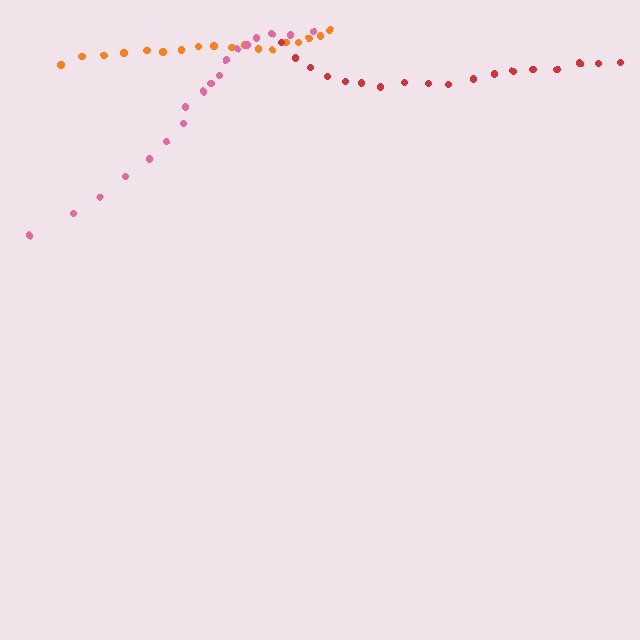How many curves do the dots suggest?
There are 3 distinct paths.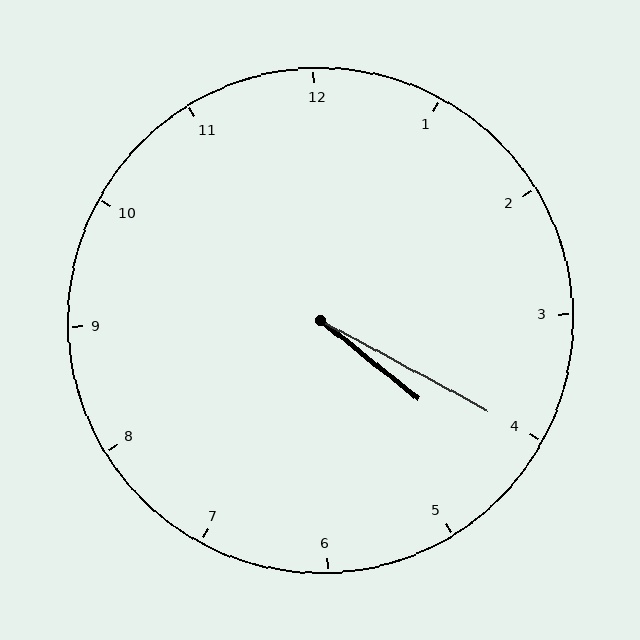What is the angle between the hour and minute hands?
Approximately 10 degrees.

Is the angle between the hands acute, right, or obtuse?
It is acute.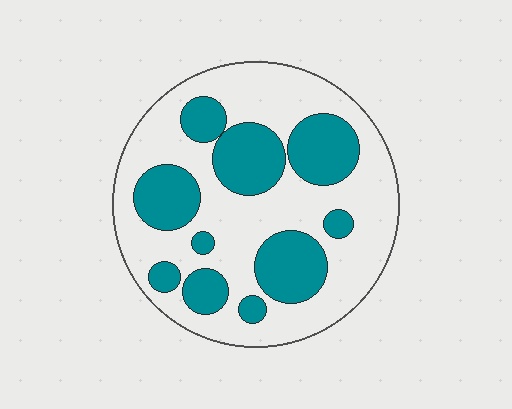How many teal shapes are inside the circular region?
10.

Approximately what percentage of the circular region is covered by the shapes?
Approximately 35%.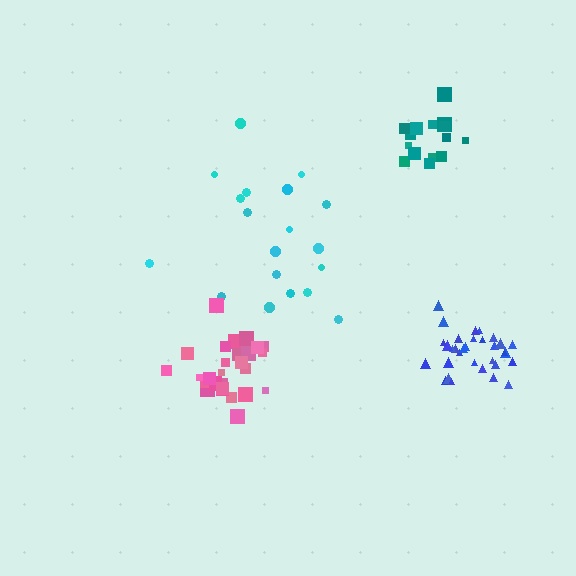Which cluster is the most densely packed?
Blue.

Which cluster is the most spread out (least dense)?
Cyan.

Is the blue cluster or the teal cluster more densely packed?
Blue.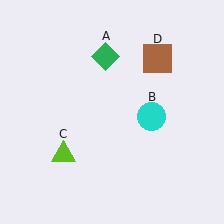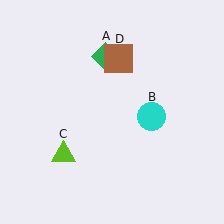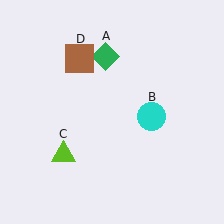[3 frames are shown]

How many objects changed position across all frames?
1 object changed position: brown square (object D).